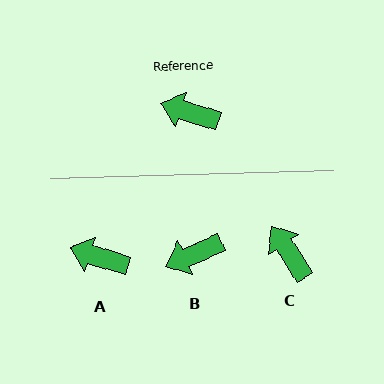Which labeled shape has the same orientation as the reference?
A.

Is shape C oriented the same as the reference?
No, it is off by about 40 degrees.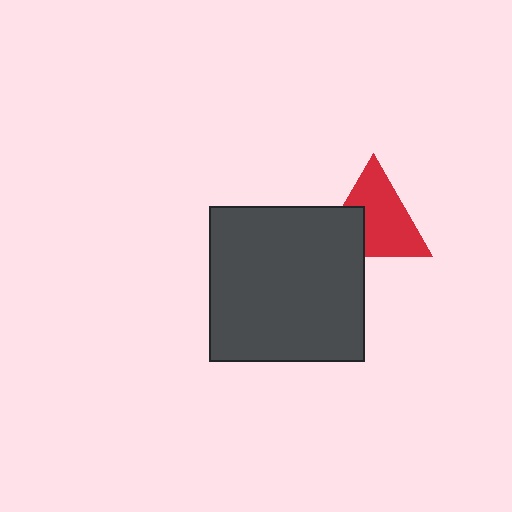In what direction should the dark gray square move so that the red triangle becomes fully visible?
The dark gray square should move toward the lower-left. That is the shortest direction to clear the overlap and leave the red triangle fully visible.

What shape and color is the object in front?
The object in front is a dark gray square.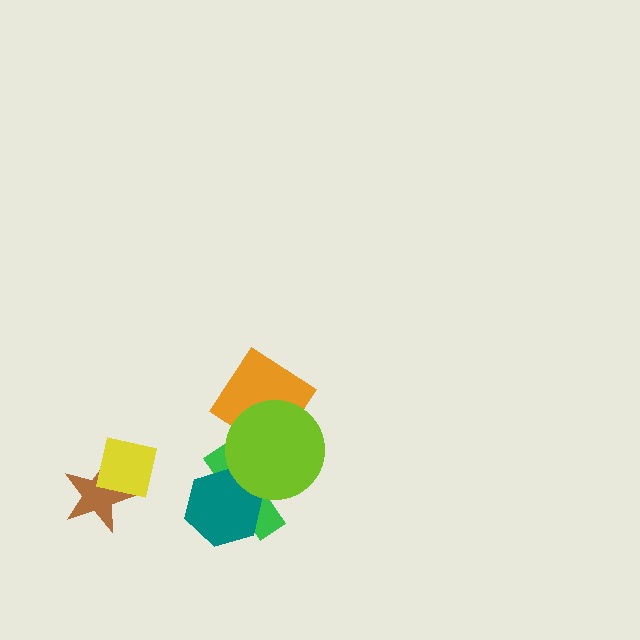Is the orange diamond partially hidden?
Yes, it is partially covered by another shape.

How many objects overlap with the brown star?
1 object overlaps with the brown star.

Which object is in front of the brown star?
The yellow square is in front of the brown star.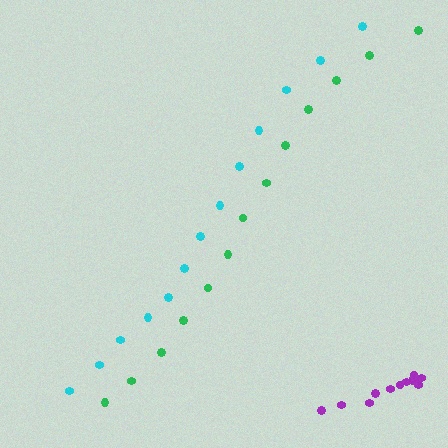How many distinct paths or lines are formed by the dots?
There are 3 distinct paths.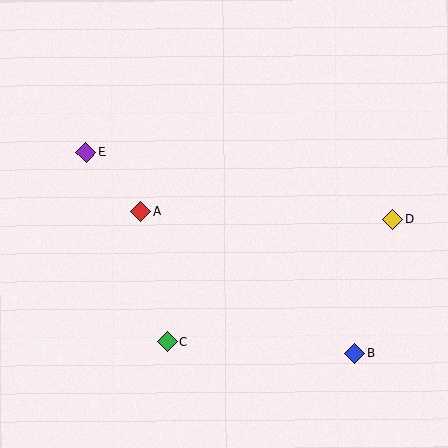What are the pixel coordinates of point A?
Point A is at (141, 211).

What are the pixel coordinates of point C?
Point C is at (167, 342).